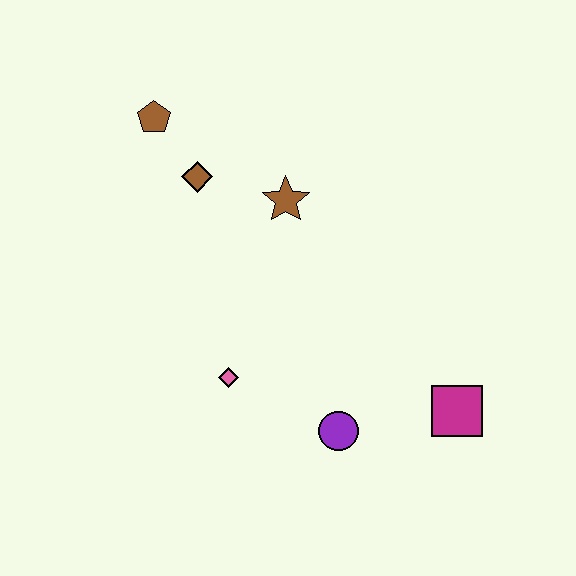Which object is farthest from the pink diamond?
The brown pentagon is farthest from the pink diamond.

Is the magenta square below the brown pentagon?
Yes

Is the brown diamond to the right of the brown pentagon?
Yes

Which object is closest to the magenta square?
The purple circle is closest to the magenta square.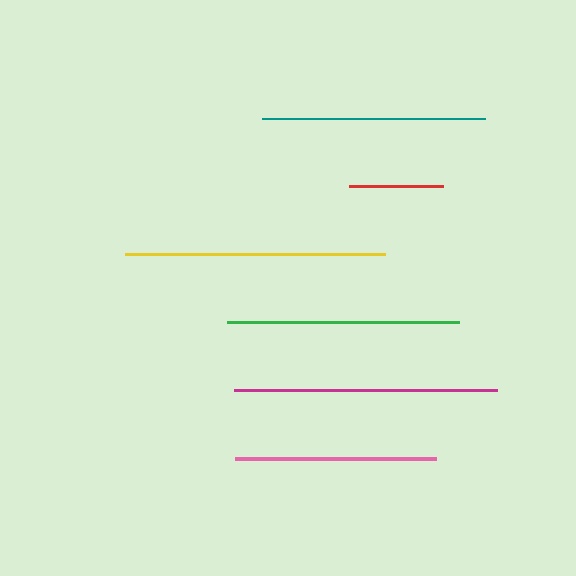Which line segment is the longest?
The magenta line is the longest at approximately 263 pixels.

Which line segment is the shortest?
The red line is the shortest at approximately 94 pixels.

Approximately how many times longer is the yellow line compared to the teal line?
The yellow line is approximately 1.2 times the length of the teal line.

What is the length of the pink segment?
The pink segment is approximately 201 pixels long.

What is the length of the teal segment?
The teal segment is approximately 223 pixels long.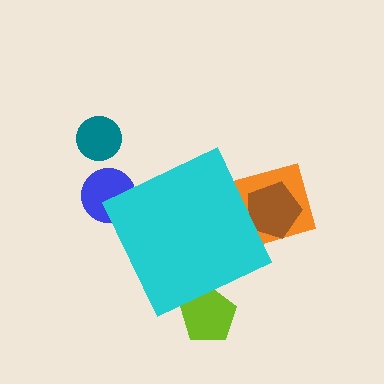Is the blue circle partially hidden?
Yes, the blue circle is partially hidden behind the cyan diamond.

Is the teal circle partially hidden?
No, the teal circle is fully visible.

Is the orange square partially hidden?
Yes, the orange square is partially hidden behind the cyan diamond.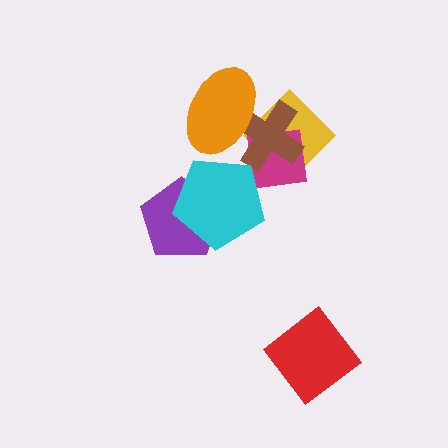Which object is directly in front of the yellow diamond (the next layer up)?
The magenta square is directly in front of the yellow diamond.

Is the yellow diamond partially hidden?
Yes, it is partially covered by another shape.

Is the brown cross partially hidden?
Yes, it is partially covered by another shape.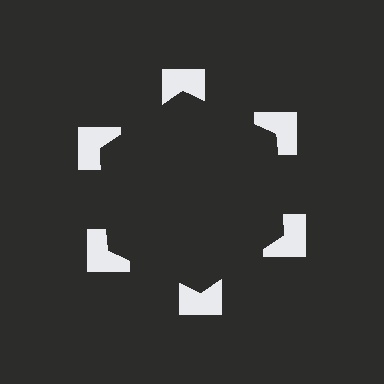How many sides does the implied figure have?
6 sides.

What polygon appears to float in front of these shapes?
An illusory hexagon — its edges are inferred from the aligned wedge cuts in the notched squares, not physically drawn.